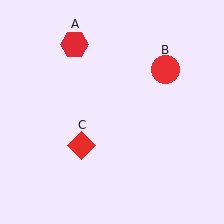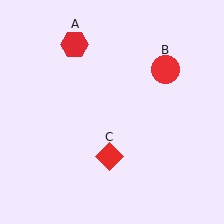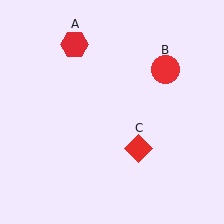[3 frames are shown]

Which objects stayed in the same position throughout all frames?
Red hexagon (object A) and red circle (object B) remained stationary.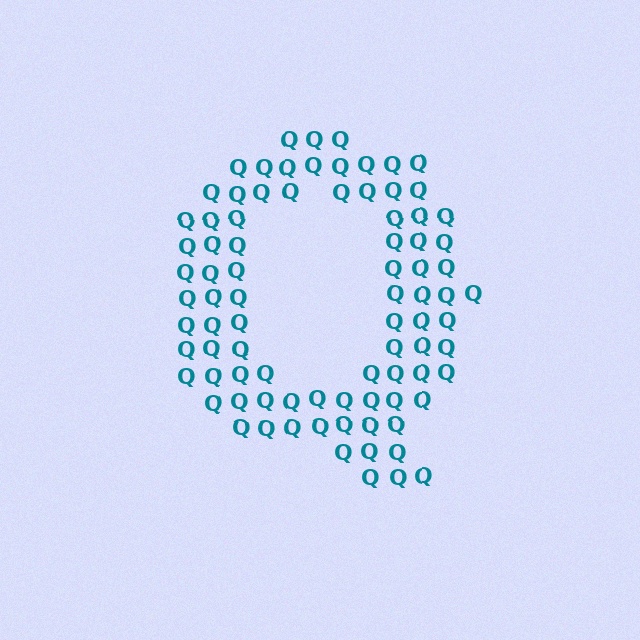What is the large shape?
The large shape is the letter Q.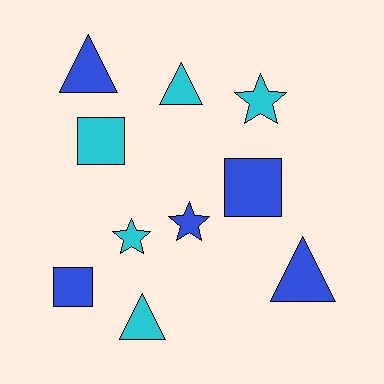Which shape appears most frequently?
Triangle, with 4 objects.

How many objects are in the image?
There are 10 objects.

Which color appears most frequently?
Cyan, with 5 objects.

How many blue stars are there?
There is 1 blue star.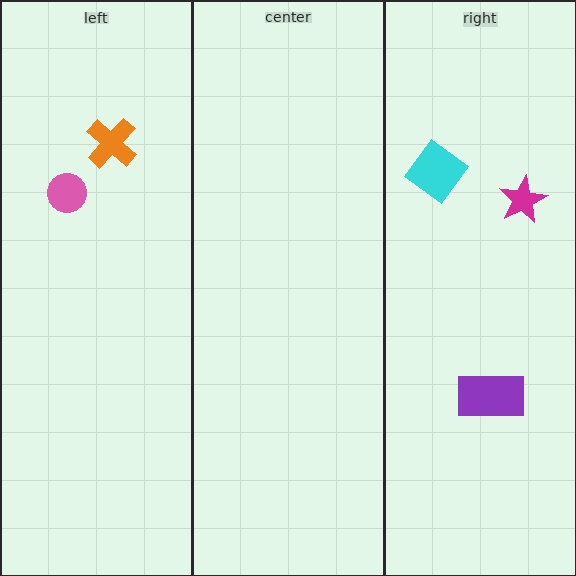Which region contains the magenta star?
The right region.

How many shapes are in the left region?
2.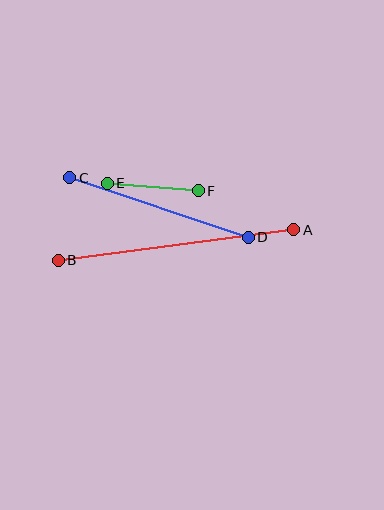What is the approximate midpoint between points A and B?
The midpoint is at approximately (176, 245) pixels.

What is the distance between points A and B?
The distance is approximately 237 pixels.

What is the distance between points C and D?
The distance is approximately 188 pixels.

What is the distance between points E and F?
The distance is approximately 91 pixels.